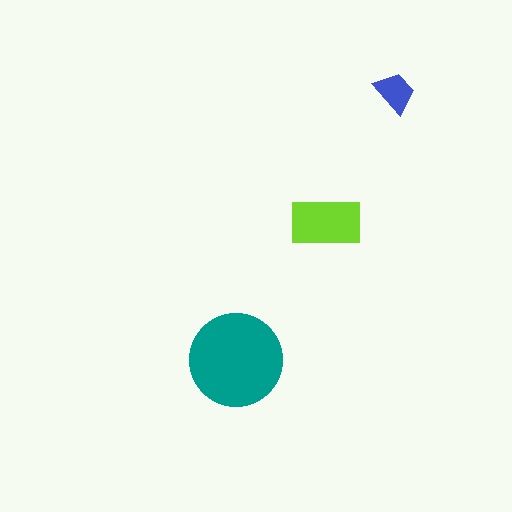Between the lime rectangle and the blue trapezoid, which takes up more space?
The lime rectangle.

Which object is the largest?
The teal circle.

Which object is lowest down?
The teal circle is bottommost.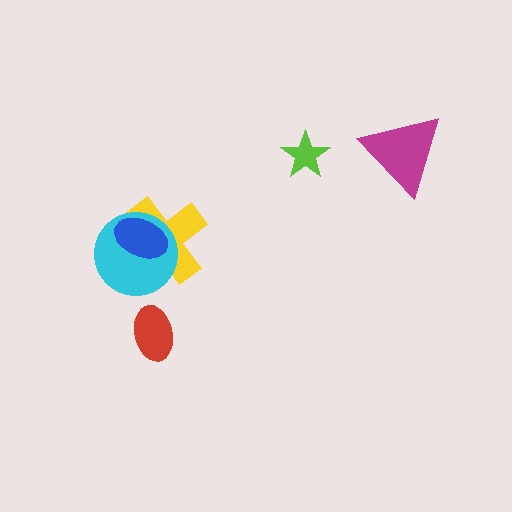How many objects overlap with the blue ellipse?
2 objects overlap with the blue ellipse.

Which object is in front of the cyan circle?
The blue ellipse is in front of the cyan circle.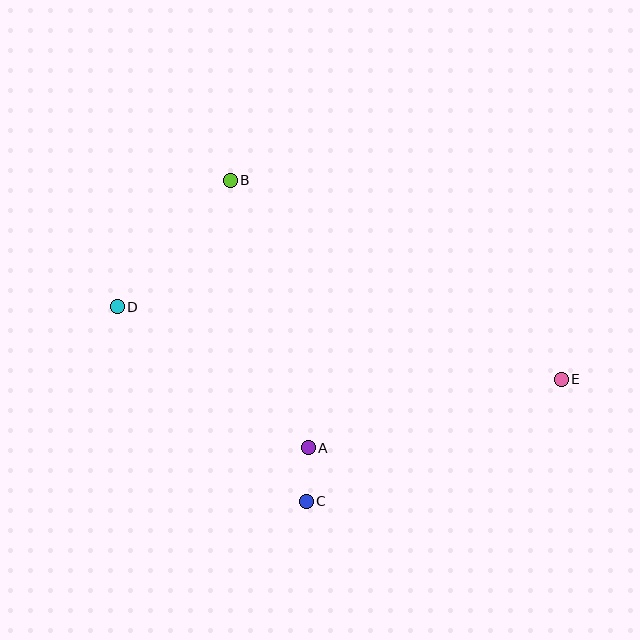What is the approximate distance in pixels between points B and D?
The distance between B and D is approximately 170 pixels.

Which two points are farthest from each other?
Points D and E are farthest from each other.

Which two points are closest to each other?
Points A and C are closest to each other.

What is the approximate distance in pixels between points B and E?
The distance between B and E is approximately 386 pixels.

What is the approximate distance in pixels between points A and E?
The distance between A and E is approximately 263 pixels.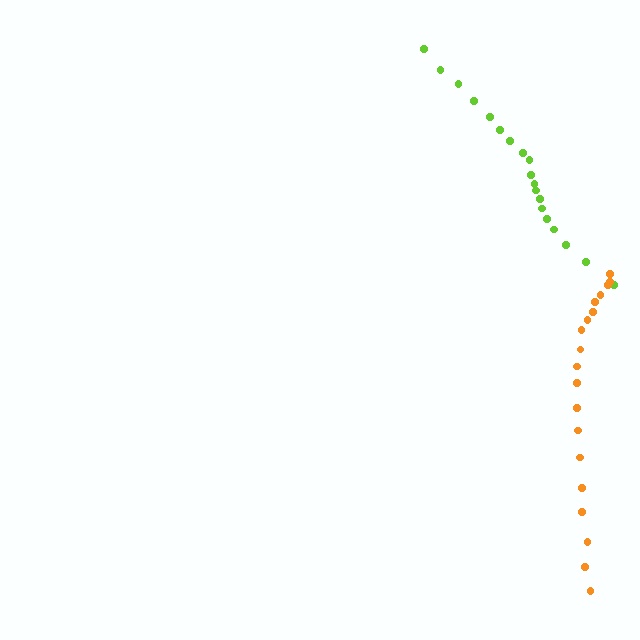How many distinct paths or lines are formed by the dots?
There are 2 distinct paths.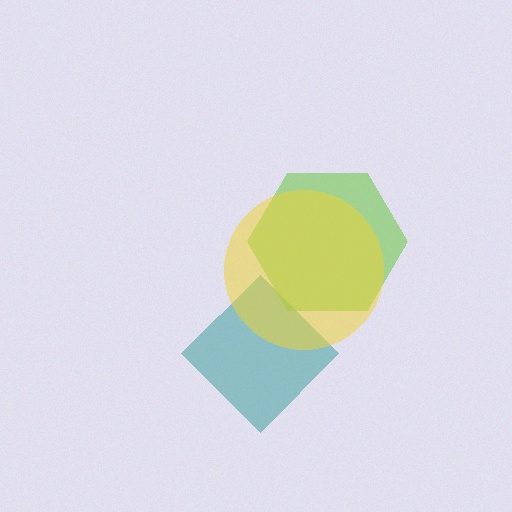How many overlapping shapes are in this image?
There are 3 overlapping shapes in the image.